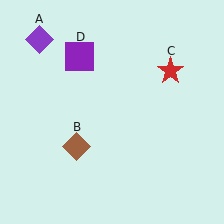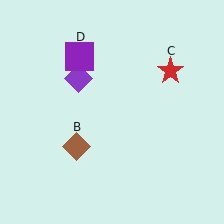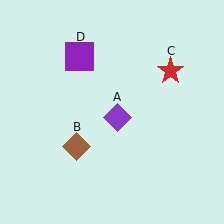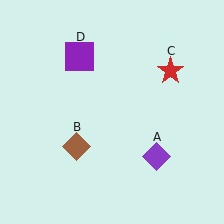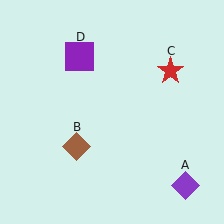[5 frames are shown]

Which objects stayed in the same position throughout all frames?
Brown diamond (object B) and red star (object C) and purple square (object D) remained stationary.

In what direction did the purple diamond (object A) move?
The purple diamond (object A) moved down and to the right.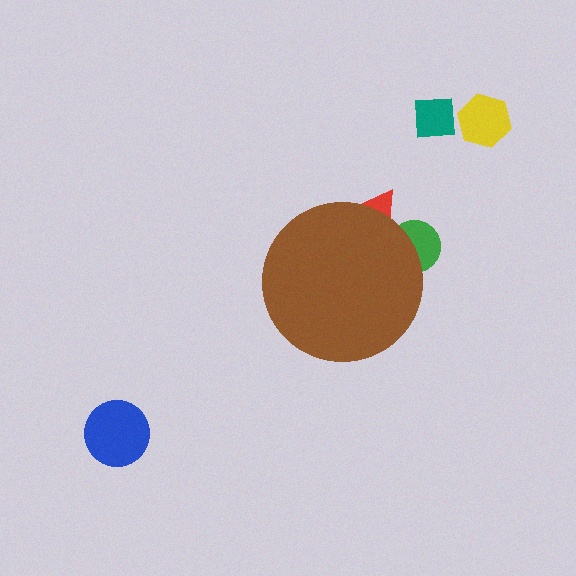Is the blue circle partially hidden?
No, the blue circle is fully visible.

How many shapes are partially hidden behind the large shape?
2 shapes are partially hidden.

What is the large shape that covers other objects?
A brown circle.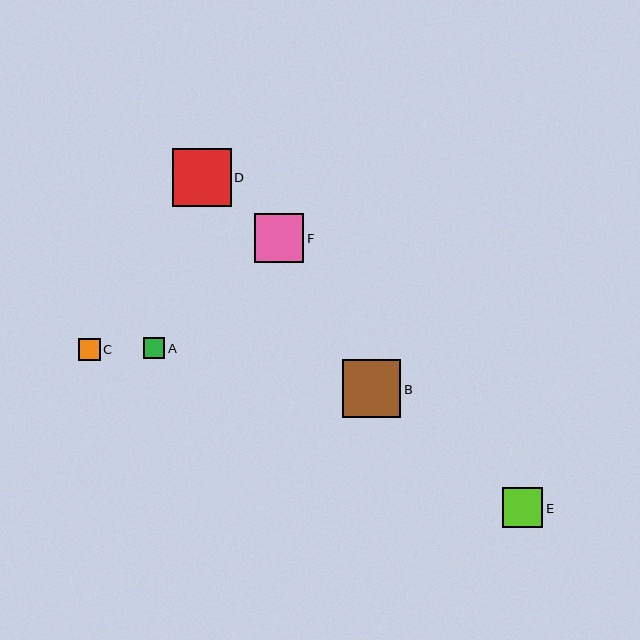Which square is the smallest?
Square A is the smallest with a size of approximately 21 pixels.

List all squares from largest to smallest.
From largest to smallest: B, D, F, E, C, A.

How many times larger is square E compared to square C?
Square E is approximately 1.9 times the size of square C.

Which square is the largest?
Square B is the largest with a size of approximately 58 pixels.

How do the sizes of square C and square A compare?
Square C and square A are approximately the same size.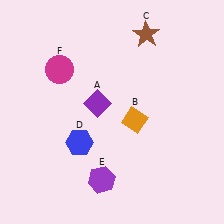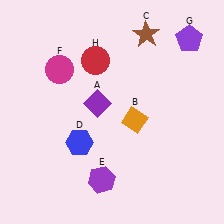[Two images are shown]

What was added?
A purple pentagon (G), a red circle (H) were added in Image 2.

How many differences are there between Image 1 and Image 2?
There are 2 differences between the two images.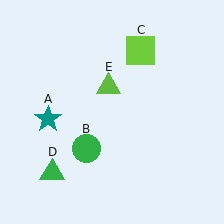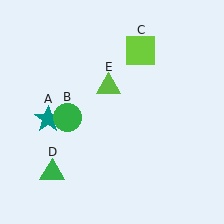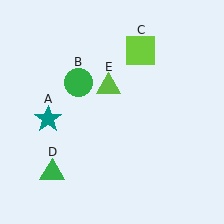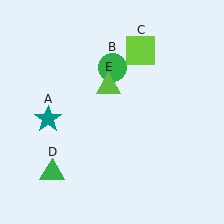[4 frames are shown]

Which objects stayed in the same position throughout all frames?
Teal star (object A) and lime square (object C) and green triangle (object D) and lime triangle (object E) remained stationary.